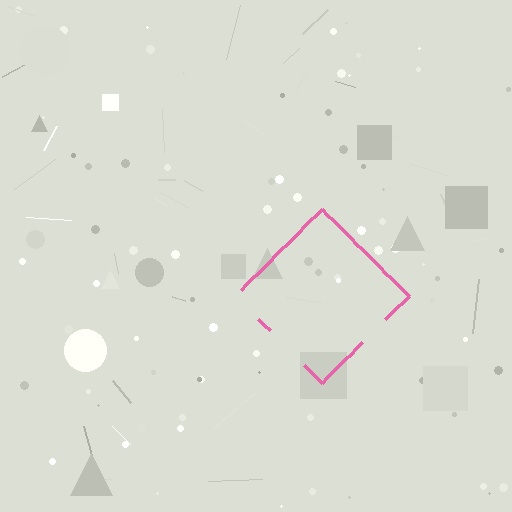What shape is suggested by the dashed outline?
The dashed outline suggests a diamond.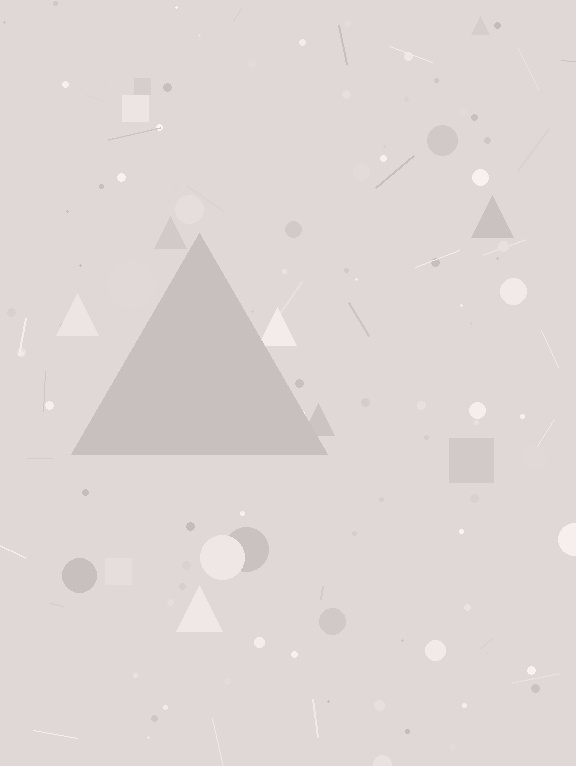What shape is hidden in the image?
A triangle is hidden in the image.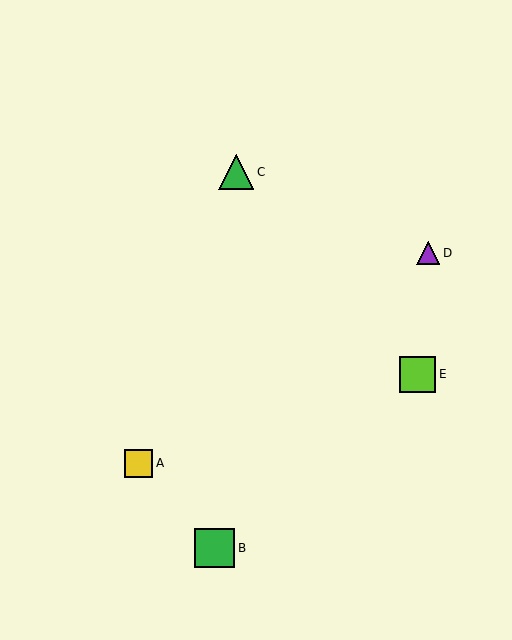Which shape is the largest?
The green square (labeled B) is the largest.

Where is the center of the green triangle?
The center of the green triangle is at (236, 172).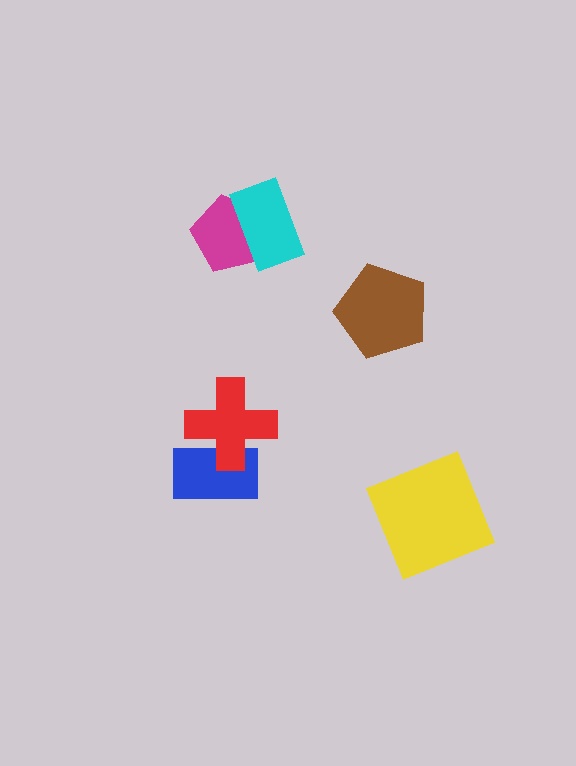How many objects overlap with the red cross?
1 object overlaps with the red cross.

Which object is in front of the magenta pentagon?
The cyan rectangle is in front of the magenta pentagon.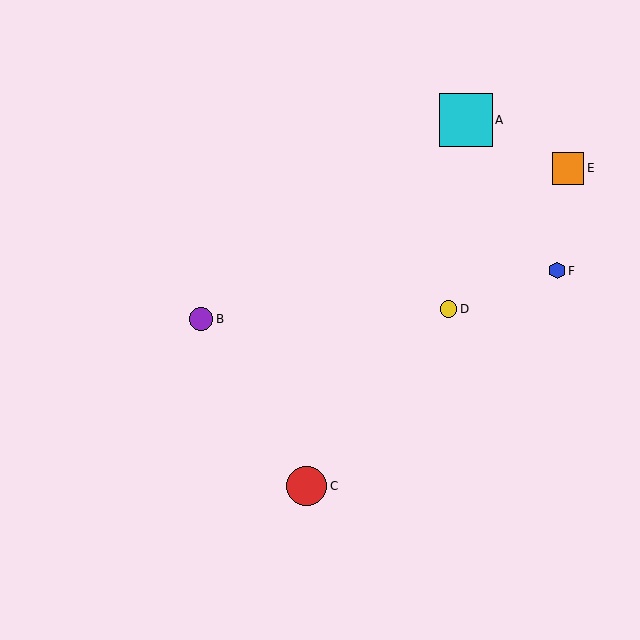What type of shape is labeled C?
Shape C is a red circle.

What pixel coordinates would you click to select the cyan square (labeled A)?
Click at (466, 120) to select the cyan square A.